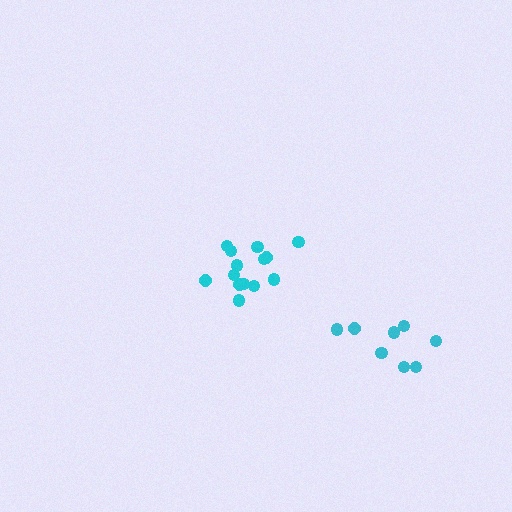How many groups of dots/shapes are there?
There are 2 groups.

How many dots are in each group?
Group 1: 14 dots, Group 2: 8 dots (22 total).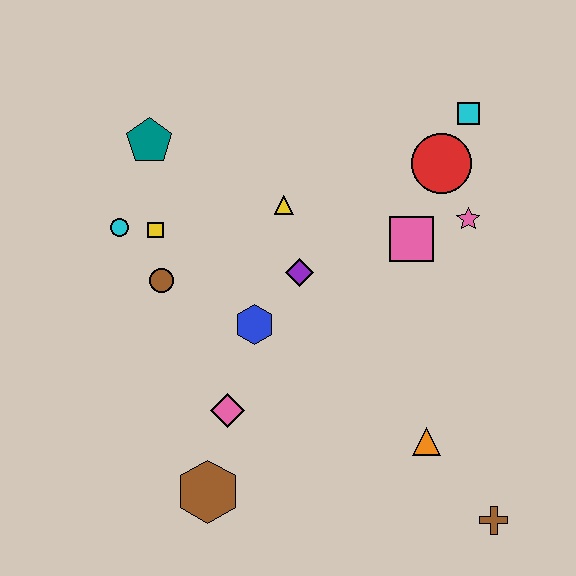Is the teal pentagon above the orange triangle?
Yes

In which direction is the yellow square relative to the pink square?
The yellow square is to the left of the pink square.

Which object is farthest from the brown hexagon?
The cyan square is farthest from the brown hexagon.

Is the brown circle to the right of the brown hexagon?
No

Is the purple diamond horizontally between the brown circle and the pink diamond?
No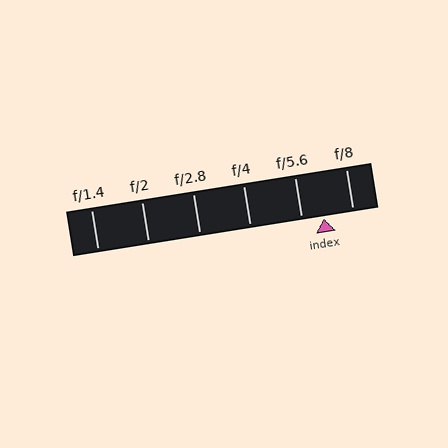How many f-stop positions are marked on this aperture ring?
There are 6 f-stop positions marked.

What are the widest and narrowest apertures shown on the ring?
The widest aperture shown is f/1.4 and the narrowest is f/8.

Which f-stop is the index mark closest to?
The index mark is closest to f/5.6.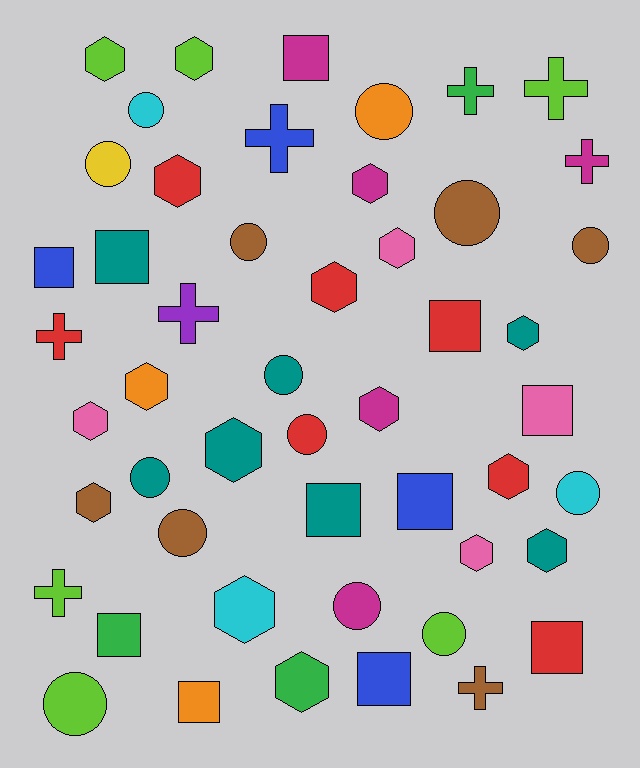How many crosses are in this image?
There are 8 crosses.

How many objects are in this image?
There are 50 objects.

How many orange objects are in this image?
There are 3 orange objects.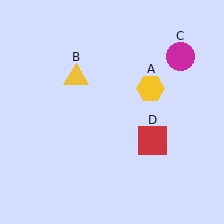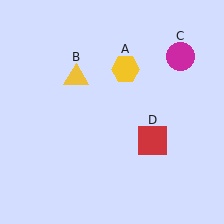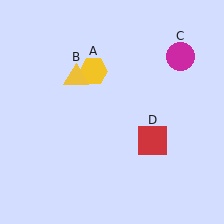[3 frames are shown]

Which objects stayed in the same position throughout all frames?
Yellow triangle (object B) and magenta circle (object C) and red square (object D) remained stationary.